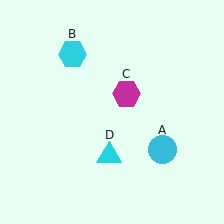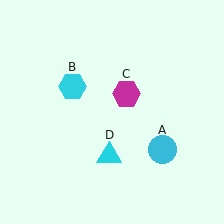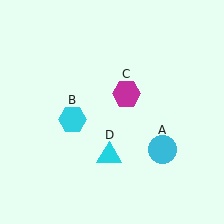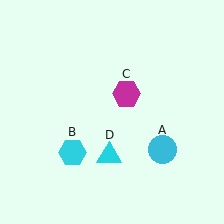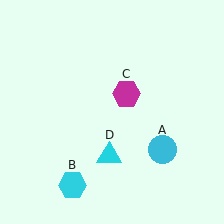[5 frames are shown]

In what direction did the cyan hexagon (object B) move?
The cyan hexagon (object B) moved down.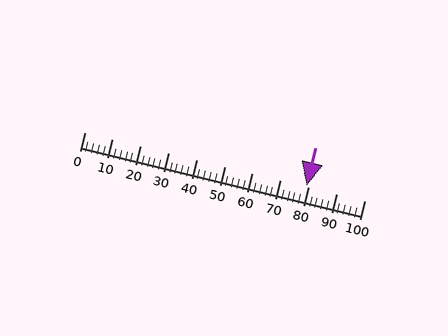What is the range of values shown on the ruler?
The ruler shows values from 0 to 100.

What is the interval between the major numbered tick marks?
The major tick marks are spaced 10 units apart.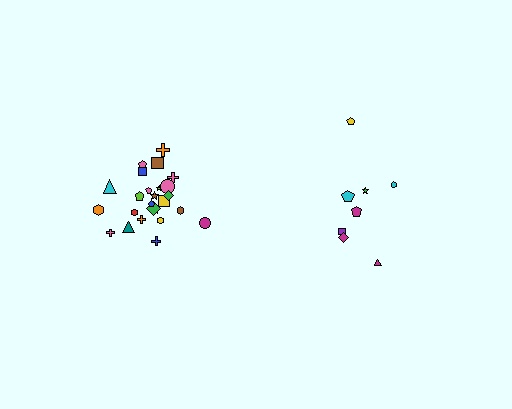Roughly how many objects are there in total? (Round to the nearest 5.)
Roughly 35 objects in total.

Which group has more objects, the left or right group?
The left group.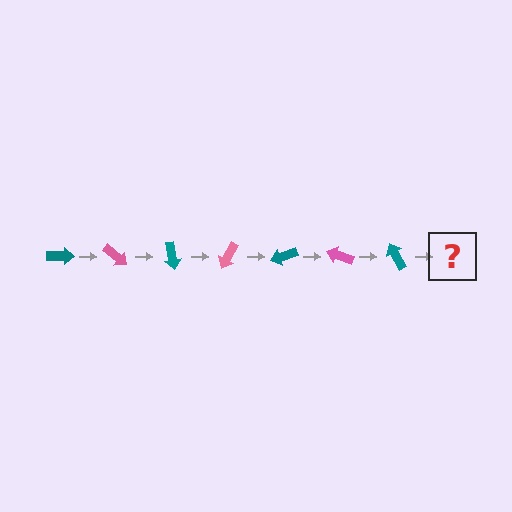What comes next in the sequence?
The next element should be a pink arrow, rotated 280 degrees from the start.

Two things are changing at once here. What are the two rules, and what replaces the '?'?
The two rules are that it rotates 40 degrees each step and the color cycles through teal and pink. The '?' should be a pink arrow, rotated 280 degrees from the start.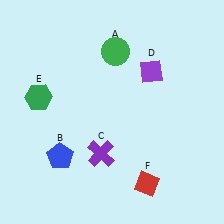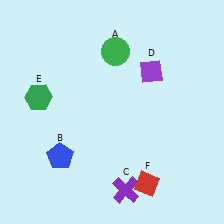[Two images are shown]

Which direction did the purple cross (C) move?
The purple cross (C) moved down.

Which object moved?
The purple cross (C) moved down.